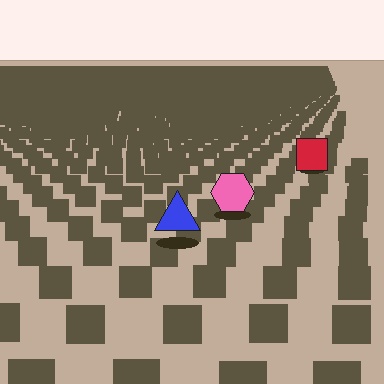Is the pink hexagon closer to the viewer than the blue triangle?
No. The blue triangle is closer — you can tell from the texture gradient: the ground texture is coarser near it.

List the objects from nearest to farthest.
From nearest to farthest: the blue triangle, the pink hexagon, the red square.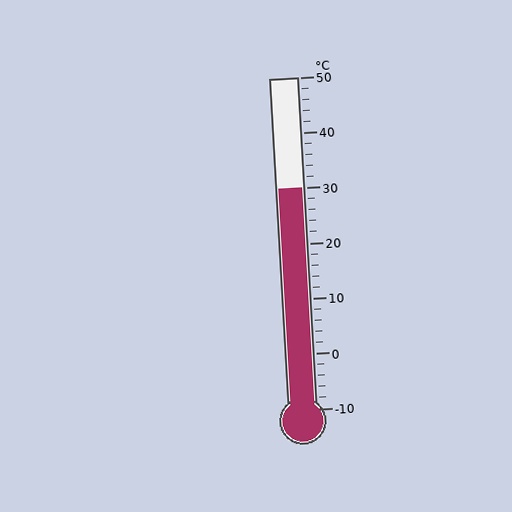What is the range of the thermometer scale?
The thermometer scale ranges from -10°C to 50°C.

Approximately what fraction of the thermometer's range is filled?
The thermometer is filled to approximately 65% of its range.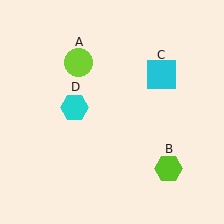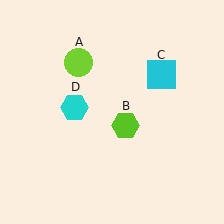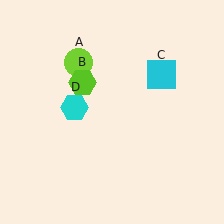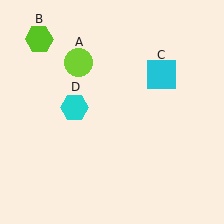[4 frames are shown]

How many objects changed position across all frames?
1 object changed position: lime hexagon (object B).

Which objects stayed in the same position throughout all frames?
Lime circle (object A) and cyan square (object C) and cyan hexagon (object D) remained stationary.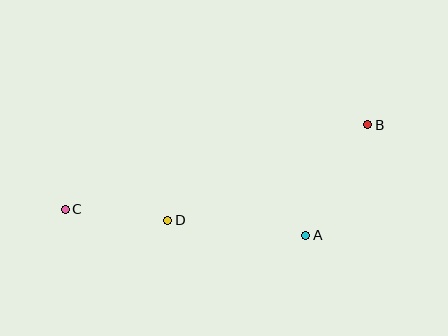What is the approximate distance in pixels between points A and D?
The distance between A and D is approximately 139 pixels.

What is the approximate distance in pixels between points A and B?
The distance between A and B is approximately 126 pixels.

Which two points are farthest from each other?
Points B and C are farthest from each other.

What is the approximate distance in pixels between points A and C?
The distance between A and C is approximately 242 pixels.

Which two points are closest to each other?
Points C and D are closest to each other.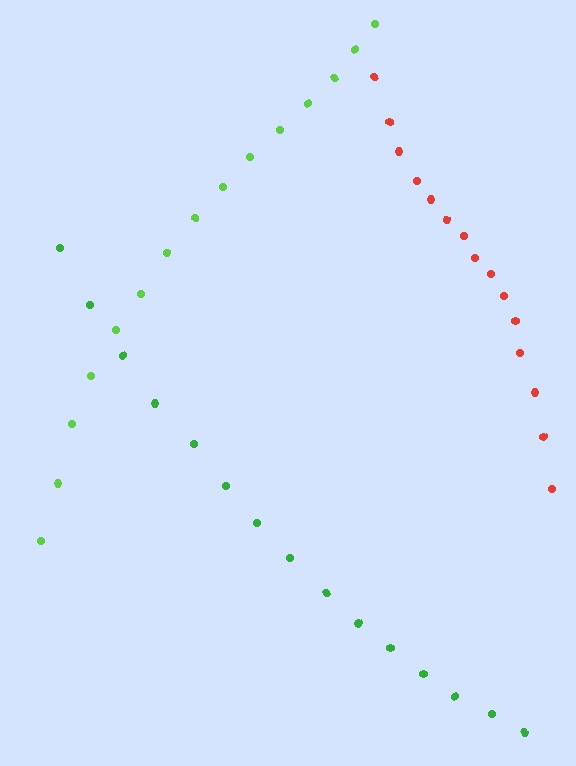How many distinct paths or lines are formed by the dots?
There are 3 distinct paths.